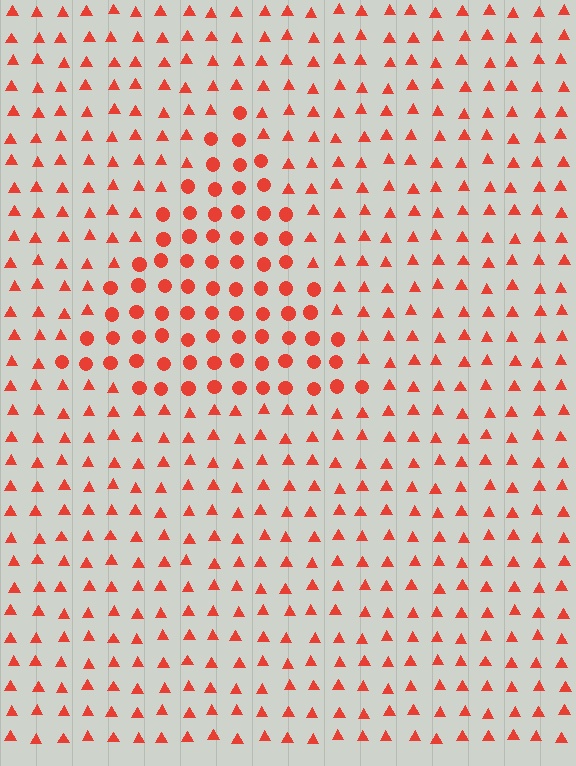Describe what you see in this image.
The image is filled with small red elements arranged in a uniform grid. A triangle-shaped region contains circles, while the surrounding area contains triangles. The boundary is defined purely by the change in element shape.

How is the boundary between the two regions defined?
The boundary is defined by a change in element shape: circles inside vs. triangles outside. All elements share the same color and spacing.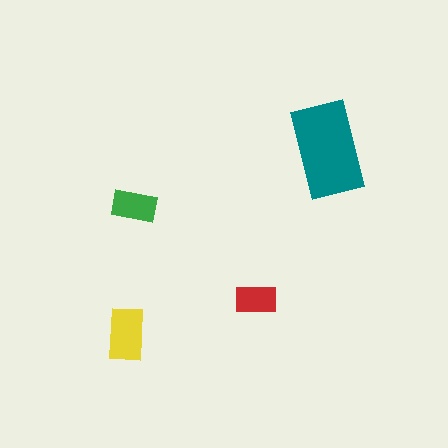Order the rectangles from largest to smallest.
the teal one, the yellow one, the green one, the red one.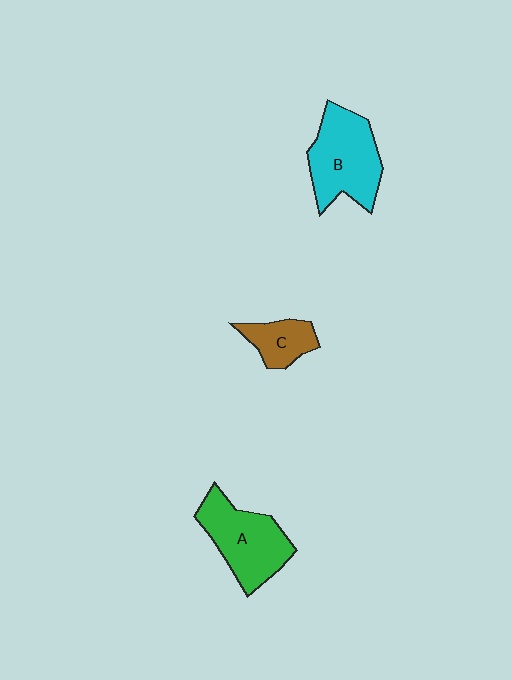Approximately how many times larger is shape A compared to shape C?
Approximately 2.0 times.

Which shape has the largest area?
Shape B (cyan).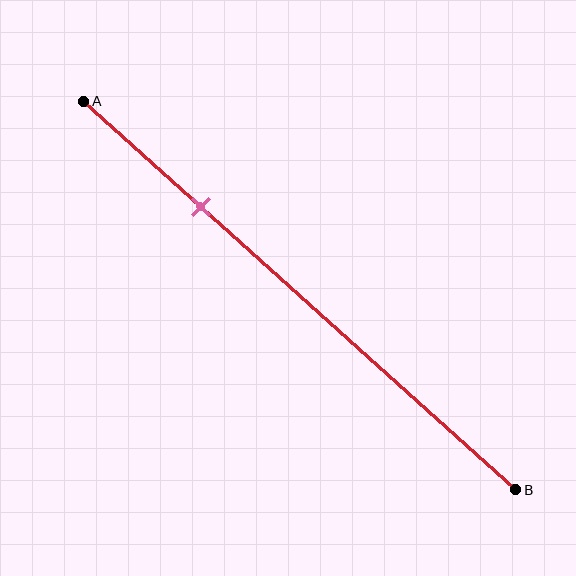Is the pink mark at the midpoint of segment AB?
No, the mark is at about 25% from A, not at the 50% midpoint.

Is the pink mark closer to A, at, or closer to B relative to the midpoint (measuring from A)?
The pink mark is closer to point A than the midpoint of segment AB.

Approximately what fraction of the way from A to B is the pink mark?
The pink mark is approximately 25% of the way from A to B.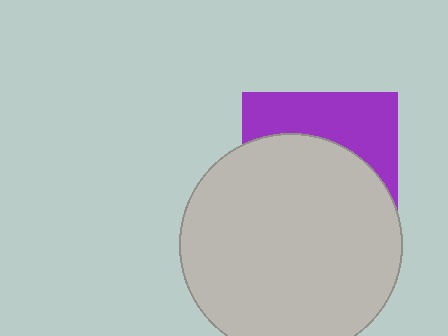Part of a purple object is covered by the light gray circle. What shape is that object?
It is a square.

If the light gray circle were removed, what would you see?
You would see the complete purple square.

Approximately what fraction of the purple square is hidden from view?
Roughly 64% of the purple square is hidden behind the light gray circle.